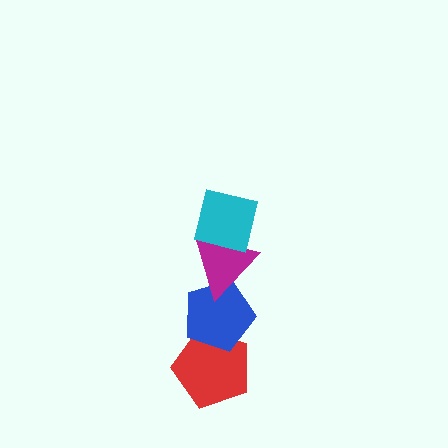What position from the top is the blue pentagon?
The blue pentagon is 3rd from the top.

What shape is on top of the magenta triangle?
The cyan square is on top of the magenta triangle.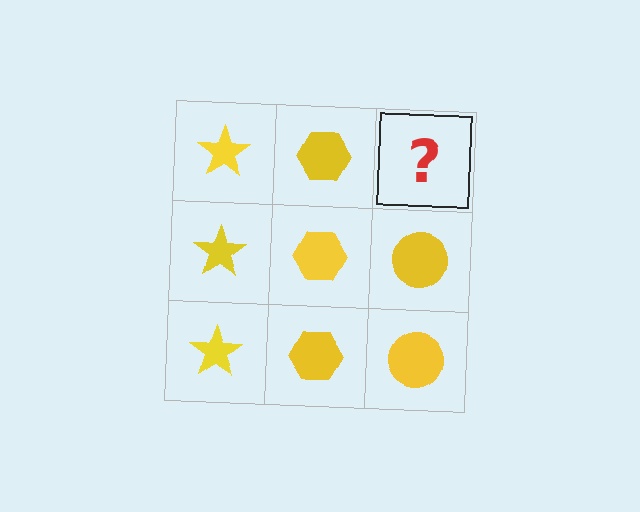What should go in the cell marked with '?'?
The missing cell should contain a yellow circle.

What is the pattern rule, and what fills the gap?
The rule is that each column has a consistent shape. The gap should be filled with a yellow circle.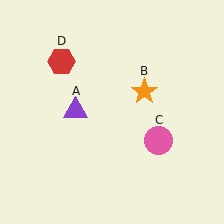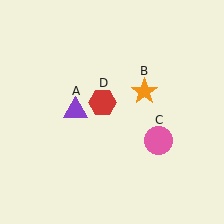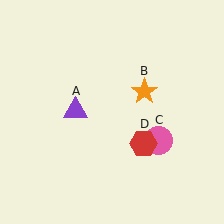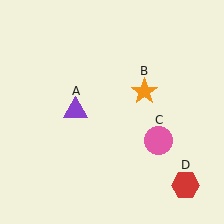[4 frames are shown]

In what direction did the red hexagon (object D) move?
The red hexagon (object D) moved down and to the right.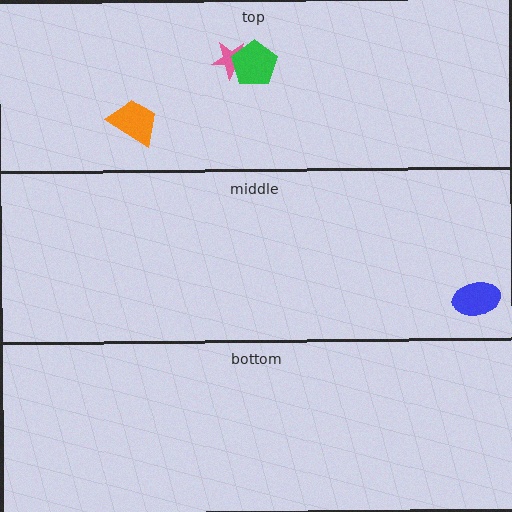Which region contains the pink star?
The top region.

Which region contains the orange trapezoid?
The top region.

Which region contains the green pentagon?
The top region.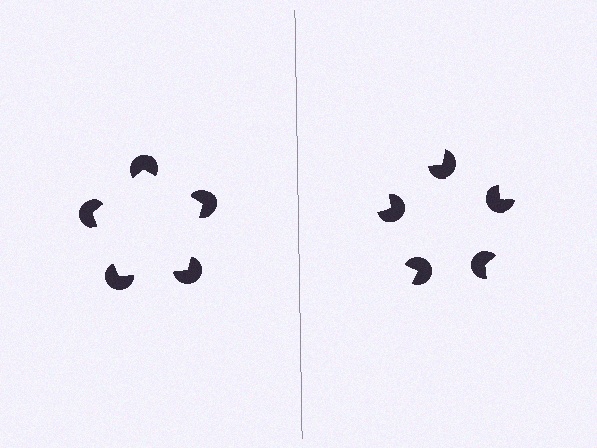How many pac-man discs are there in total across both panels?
10 — 5 on each side.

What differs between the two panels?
The pac-man discs are positioned identically on both sides; only the wedge orientations differ. On the left they align to a pentagon; on the right they are misaligned.